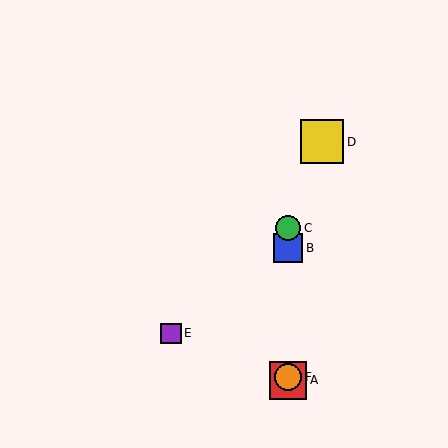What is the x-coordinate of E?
Object E is at x≈171.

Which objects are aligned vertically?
Objects A, B, C, F are aligned vertically.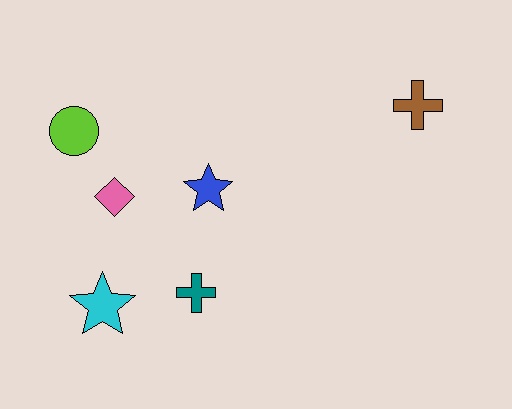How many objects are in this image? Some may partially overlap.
There are 6 objects.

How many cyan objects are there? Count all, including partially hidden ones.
There is 1 cyan object.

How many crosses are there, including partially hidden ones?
There are 2 crosses.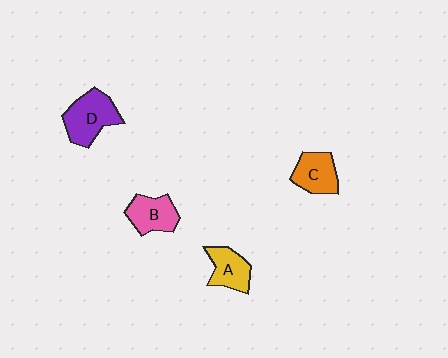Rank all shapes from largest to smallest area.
From largest to smallest: D (purple), B (pink), C (orange), A (yellow).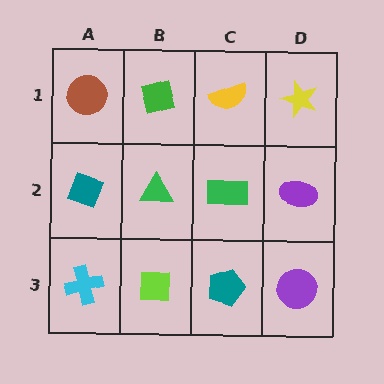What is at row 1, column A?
A brown circle.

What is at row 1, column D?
A yellow star.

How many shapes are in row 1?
4 shapes.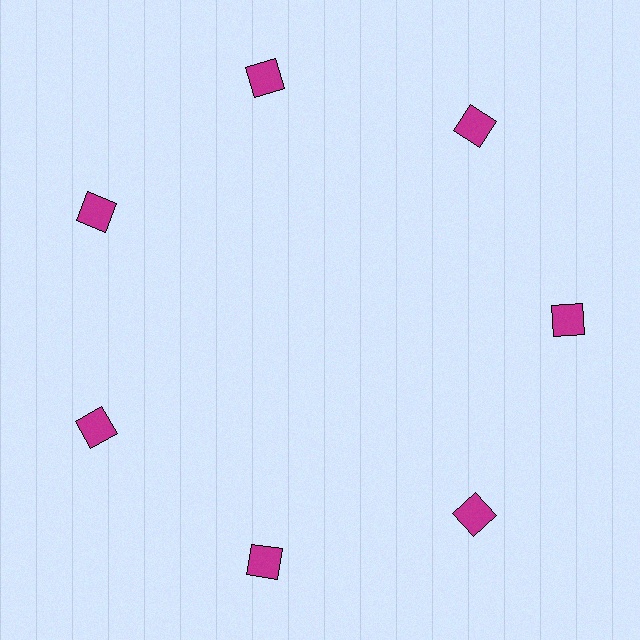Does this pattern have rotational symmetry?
Yes, this pattern has 7-fold rotational symmetry. It looks the same after rotating 51 degrees around the center.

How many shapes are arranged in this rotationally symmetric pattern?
There are 7 shapes, arranged in 7 groups of 1.